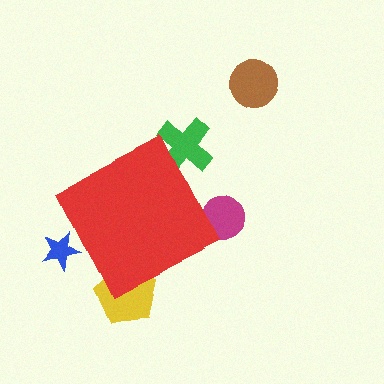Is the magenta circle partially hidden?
Yes, the magenta circle is partially hidden behind the red diamond.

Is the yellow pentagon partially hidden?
Yes, the yellow pentagon is partially hidden behind the red diamond.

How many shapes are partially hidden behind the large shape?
4 shapes are partially hidden.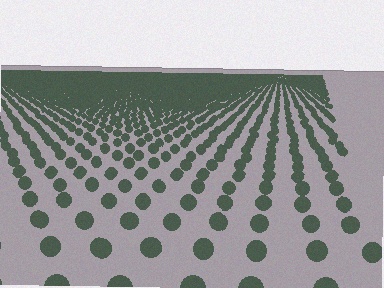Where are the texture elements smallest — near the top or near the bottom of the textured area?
Near the top.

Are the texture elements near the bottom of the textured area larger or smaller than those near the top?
Larger. Near the bottom, elements are closer to the viewer and appear at a bigger on-screen size.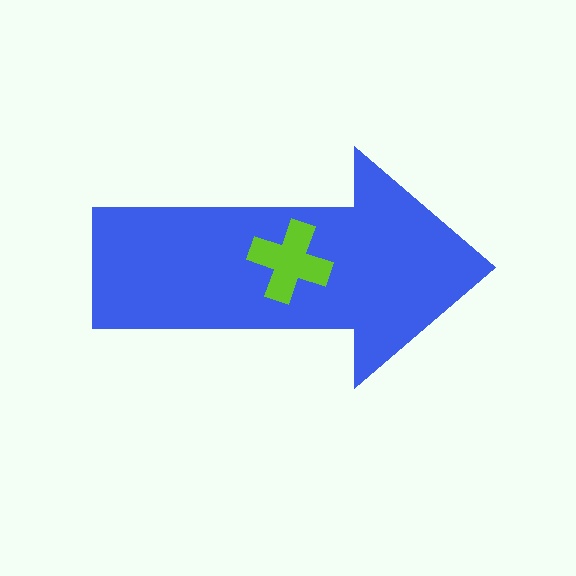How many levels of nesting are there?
2.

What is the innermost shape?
The lime cross.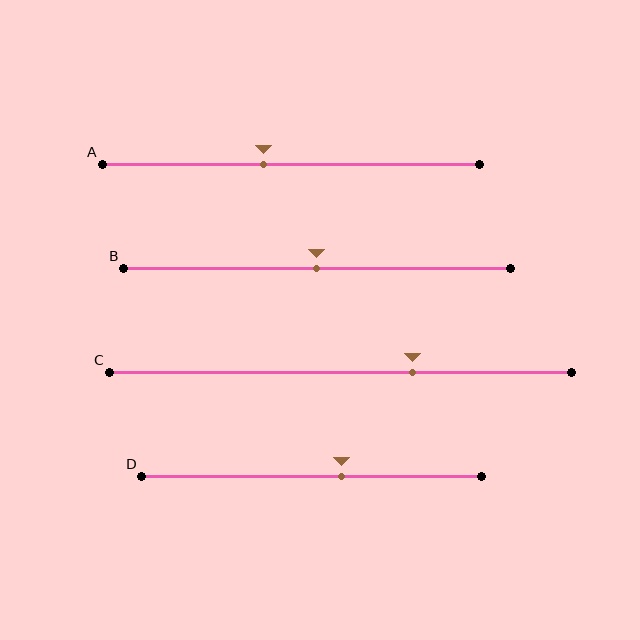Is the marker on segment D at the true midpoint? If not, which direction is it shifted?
No, the marker on segment D is shifted to the right by about 9% of the segment length.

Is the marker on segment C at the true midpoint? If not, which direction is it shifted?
No, the marker on segment C is shifted to the right by about 16% of the segment length.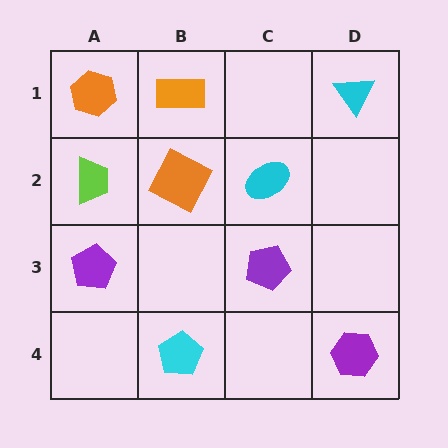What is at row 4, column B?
A cyan pentagon.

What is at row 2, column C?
A cyan ellipse.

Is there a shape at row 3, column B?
No, that cell is empty.